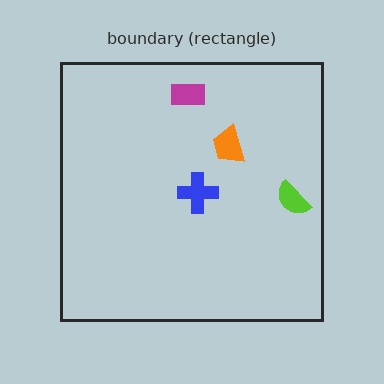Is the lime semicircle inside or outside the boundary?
Inside.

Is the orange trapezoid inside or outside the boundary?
Inside.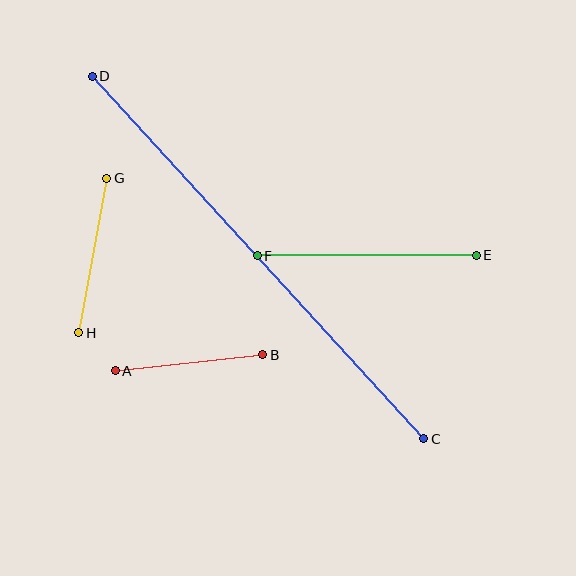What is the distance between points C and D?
The distance is approximately 492 pixels.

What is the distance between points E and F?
The distance is approximately 219 pixels.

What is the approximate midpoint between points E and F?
The midpoint is at approximately (367, 256) pixels.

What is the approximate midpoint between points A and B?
The midpoint is at approximately (189, 363) pixels.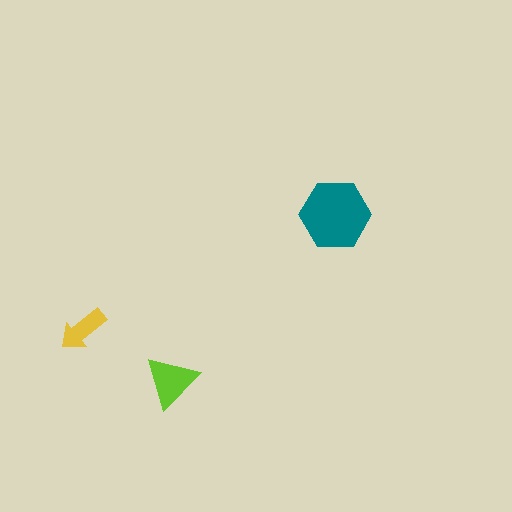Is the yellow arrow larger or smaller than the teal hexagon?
Smaller.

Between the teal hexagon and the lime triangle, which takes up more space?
The teal hexagon.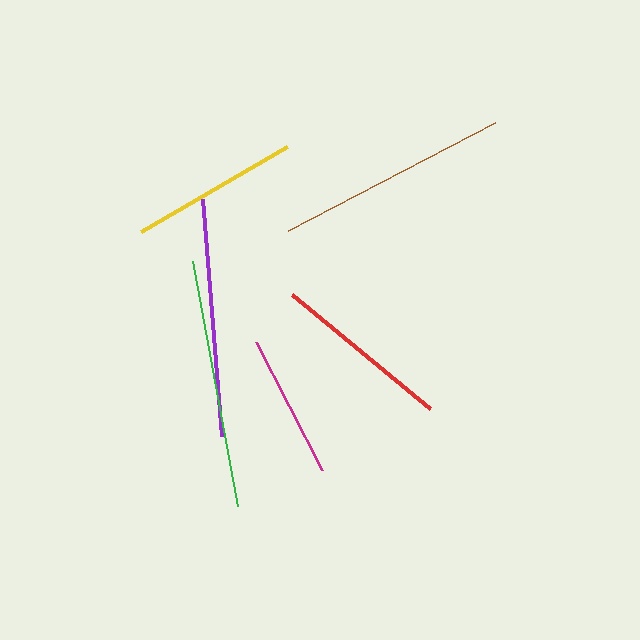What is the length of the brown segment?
The brown segment is approximately 233 pixels long.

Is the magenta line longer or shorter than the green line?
The green line is longer than the magenta line.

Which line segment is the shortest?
The magenta line is the shortest at approximately 144 pixels.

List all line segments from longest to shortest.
From longest to shortest: green, purple, brown, red, yellow, magenta.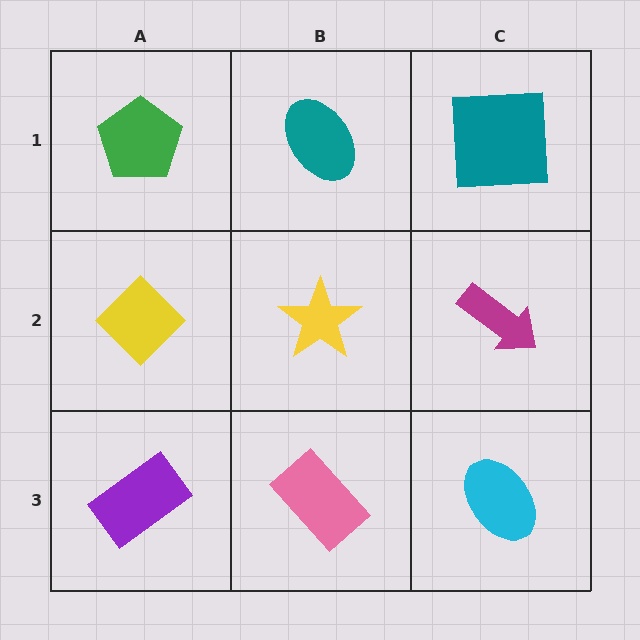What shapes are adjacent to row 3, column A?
A yellow diamond (row 2, column A), a pink rectangle (row 3, column B).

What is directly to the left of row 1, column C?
A teal ellipse.